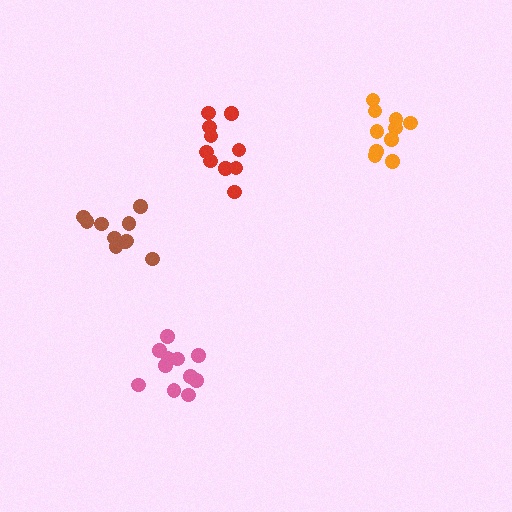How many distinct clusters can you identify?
There are 4 distinct clusters.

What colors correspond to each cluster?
The clusters are colored: orange, pink, red, brown.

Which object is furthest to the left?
The brown cluster is leftmost.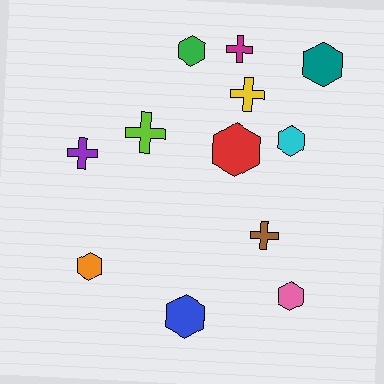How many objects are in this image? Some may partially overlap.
There are 12 objects.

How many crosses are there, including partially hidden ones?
There are 5 crosses.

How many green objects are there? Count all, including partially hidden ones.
There is 1 green object.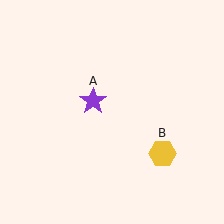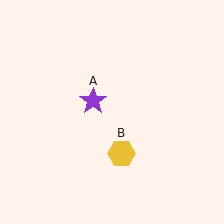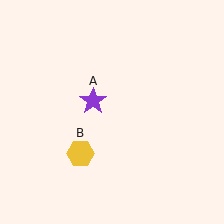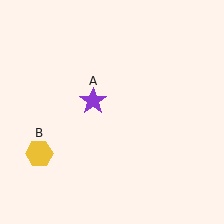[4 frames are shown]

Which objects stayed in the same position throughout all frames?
Purple star (object A) remained stationary.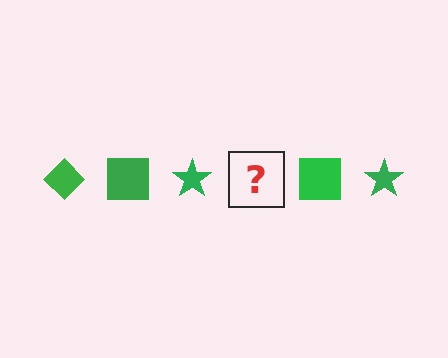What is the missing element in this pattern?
The missing element is a green diamond.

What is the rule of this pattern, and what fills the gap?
The rule is that the pattern cycles through diamond, square, star shapes in green. The gap should be filled with a green diamond.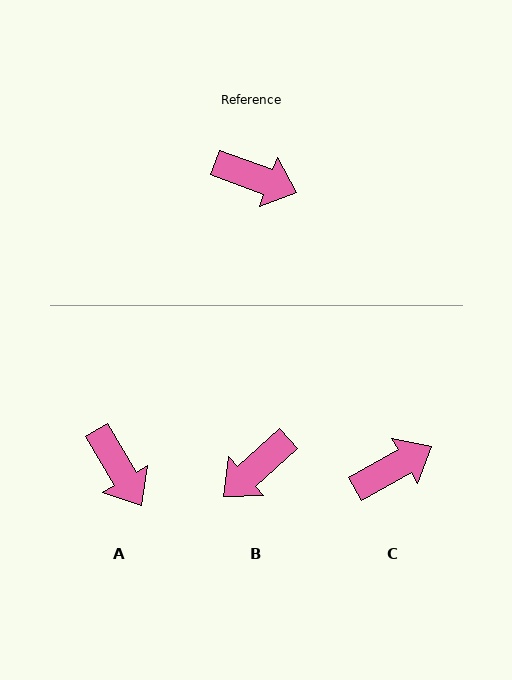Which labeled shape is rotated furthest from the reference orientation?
B, about 117 degrees away.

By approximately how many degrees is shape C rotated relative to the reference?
Approximately 50 degrees counter-clockwise.